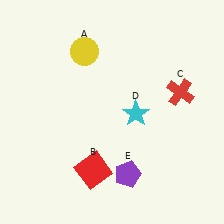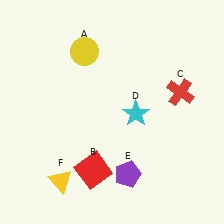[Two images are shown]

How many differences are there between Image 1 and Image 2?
There is 1 difference between the two images.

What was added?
A yellow triangle (F) was added in Image 2.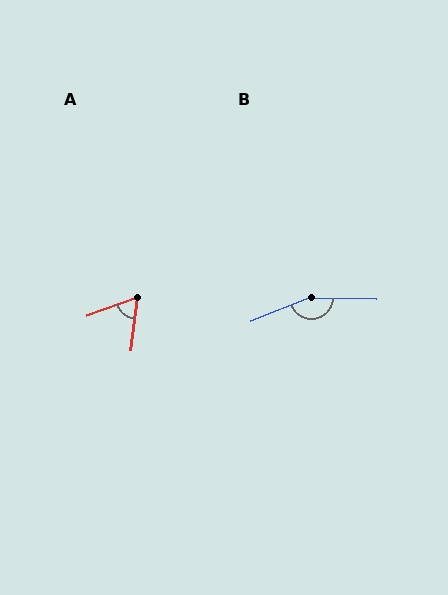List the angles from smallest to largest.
A (64°), B (157°).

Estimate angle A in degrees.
Approximately 64 degrees.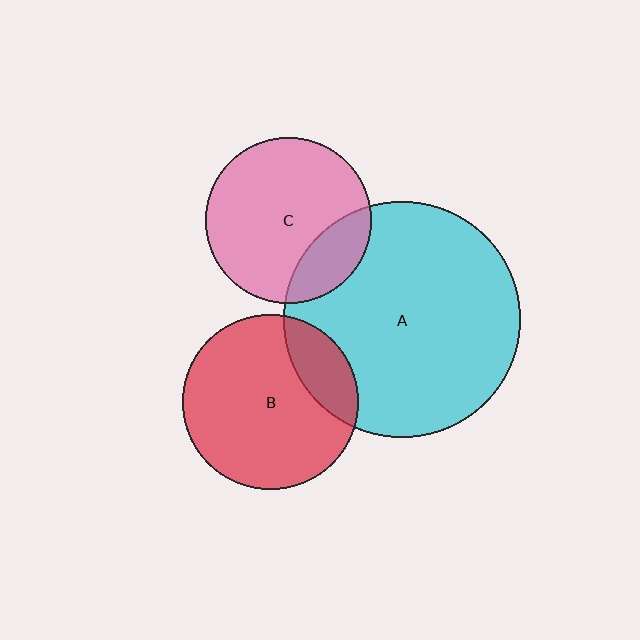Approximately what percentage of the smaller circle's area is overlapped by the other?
Approximately 20%.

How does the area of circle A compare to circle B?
Approximately 1.8 times.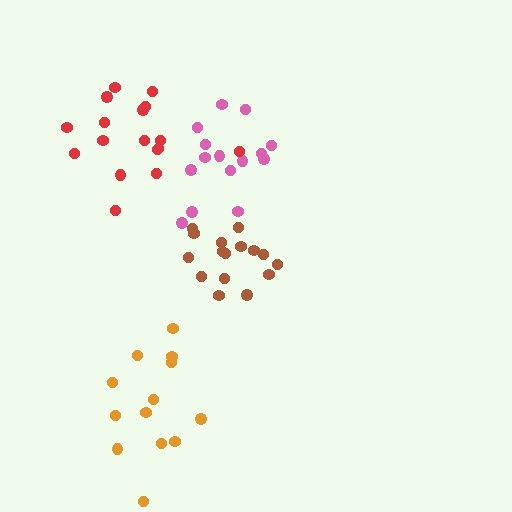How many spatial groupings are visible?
There are 4 spatial groupings.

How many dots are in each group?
Group 1: 15 dots, Group 2: 16 dots, Group 3: 13 dots, Group 4: 17 dots (61 total).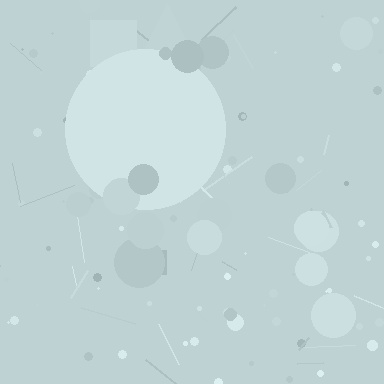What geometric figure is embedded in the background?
A circle is embedded in the background.